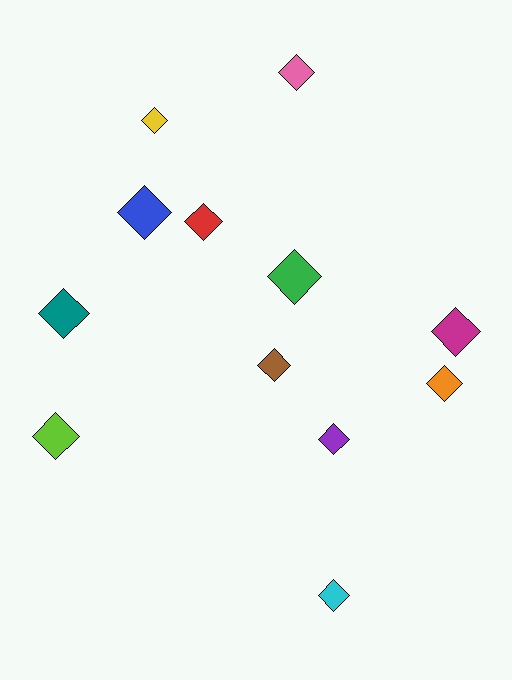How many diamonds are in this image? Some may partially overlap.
There are 12 diamonds.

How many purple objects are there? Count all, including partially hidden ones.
There is 1 purple object.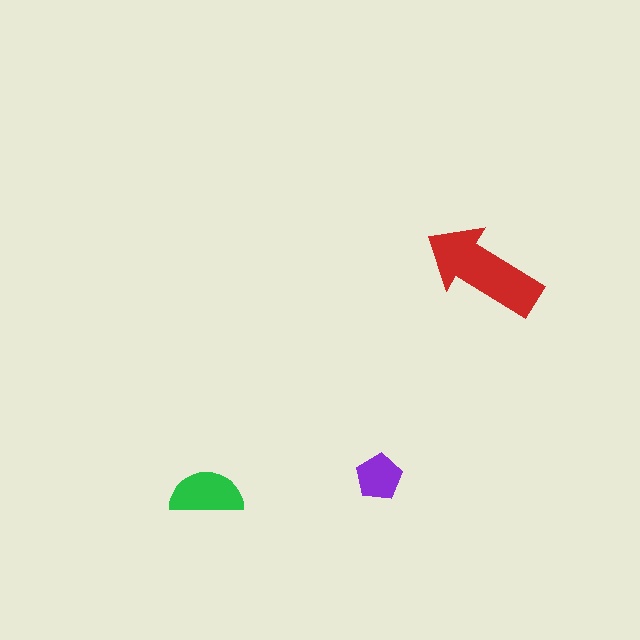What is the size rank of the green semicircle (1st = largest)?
2nd.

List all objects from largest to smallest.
The red arrow, the green semicircle, the purple pentagon.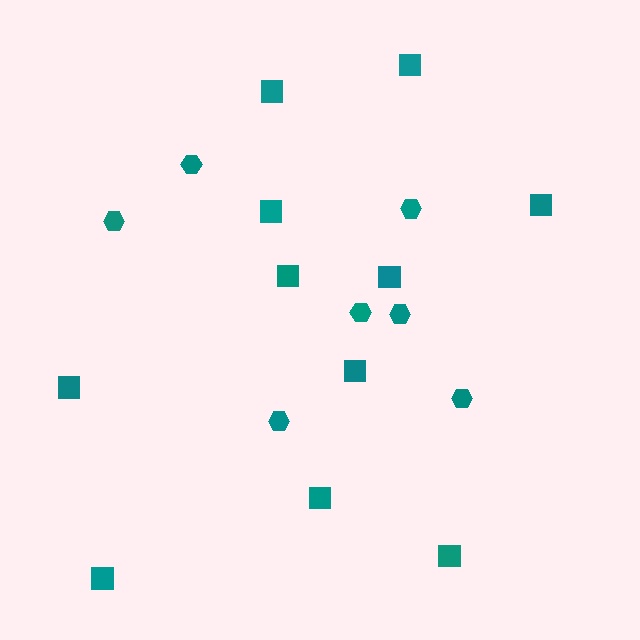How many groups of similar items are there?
There are 2 groups: one group of hexagons (7) and one group of squares (11).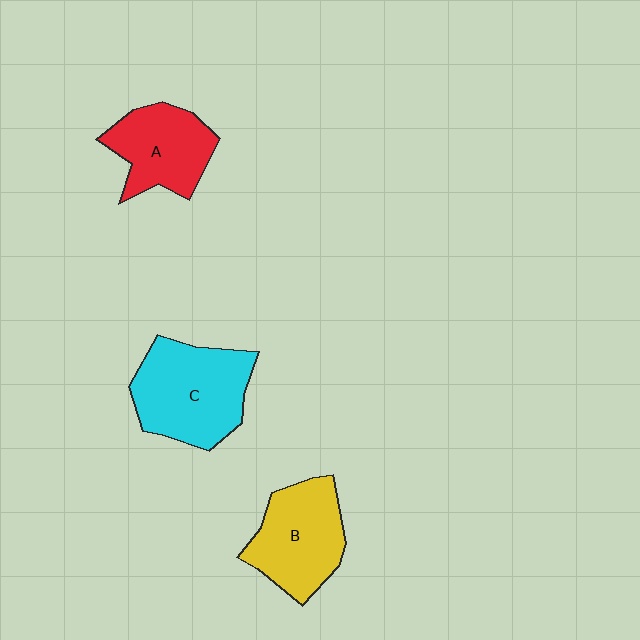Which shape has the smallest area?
Shape A (red).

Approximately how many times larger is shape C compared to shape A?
Approximately 1.4 times.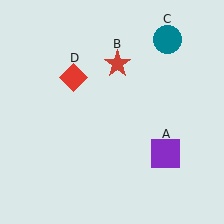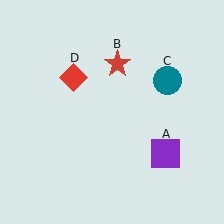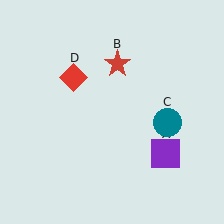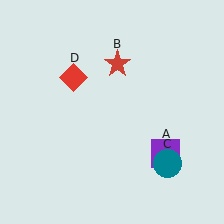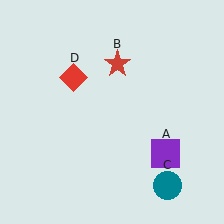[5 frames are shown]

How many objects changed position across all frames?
1 object changed position: teal circle (object C).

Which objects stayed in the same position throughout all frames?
Purple square (object A) and red star (object B) and red diamond (object D) remained stationary.